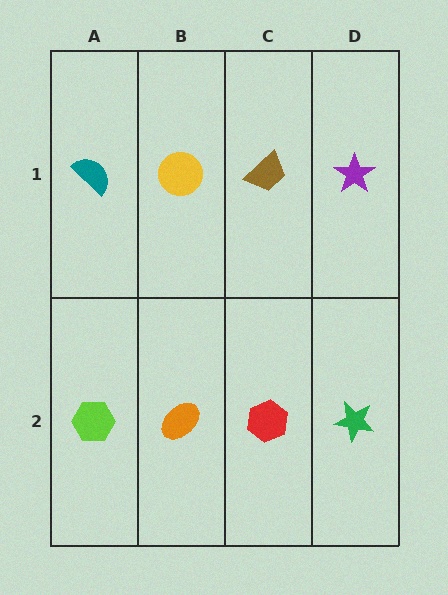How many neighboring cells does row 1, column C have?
3.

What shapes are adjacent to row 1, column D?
A green star (row 2, column D), a brown trapezoid (row 1, column C).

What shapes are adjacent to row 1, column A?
A lime hexagon (row 2, column A), a yellow circle (row 1, column B).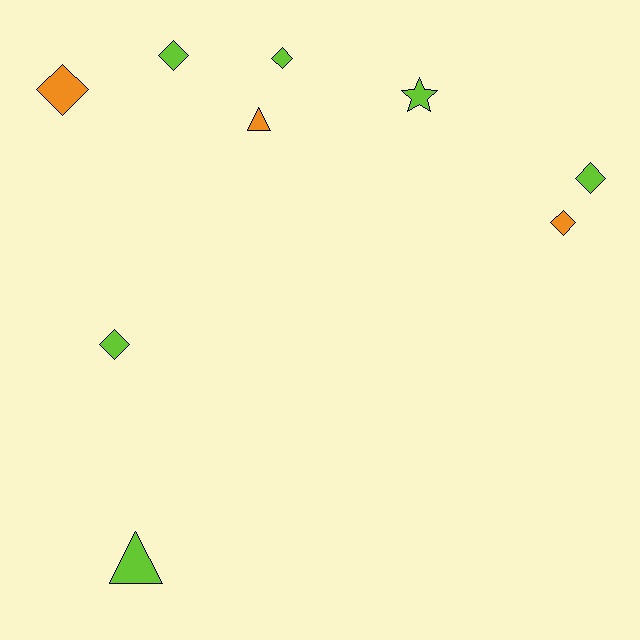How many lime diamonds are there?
There are 4 lime diamonds.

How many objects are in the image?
There are 9 objects.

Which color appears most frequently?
Lime, with 6 objects.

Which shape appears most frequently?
Diamond, with 6 objects.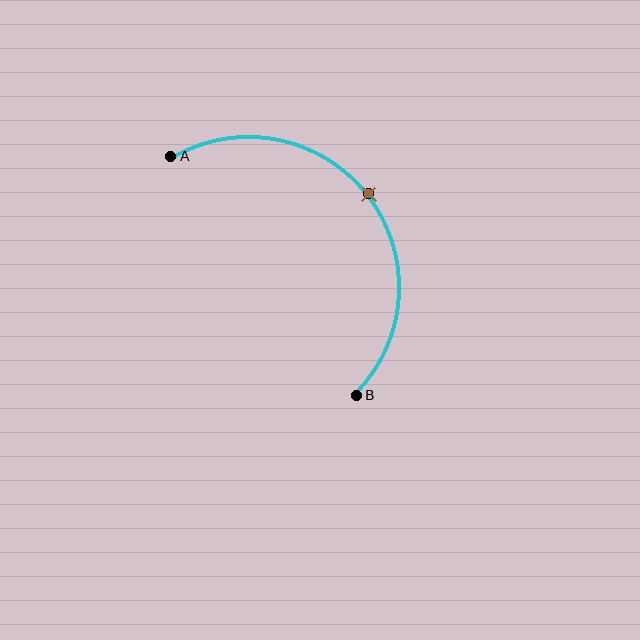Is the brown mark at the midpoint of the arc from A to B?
Yes. The brown mark lies on the arc at equal arc-length from both A and B — it is the arc midpoint.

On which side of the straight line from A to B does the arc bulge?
The arc bulges above and to the right of the straight line connecting A and B.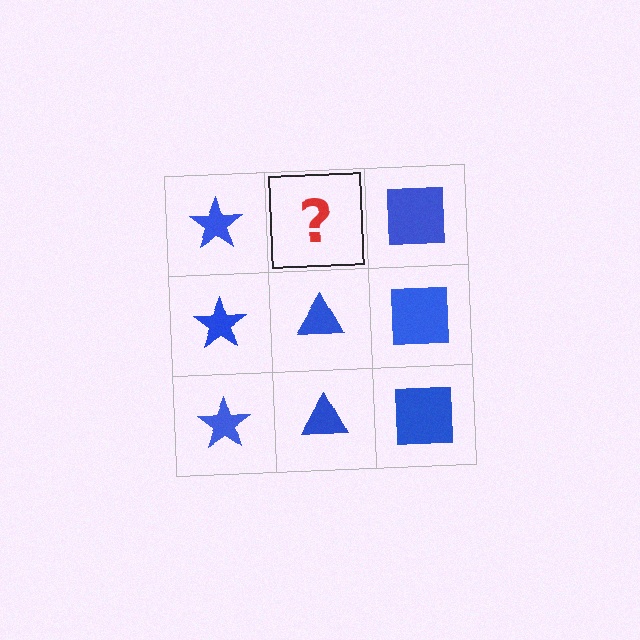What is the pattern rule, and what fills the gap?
The rule is that each column has a consistent shape. The gap should be filled with a blue triangle.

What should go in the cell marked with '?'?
The missing cell should contain a blue triangle.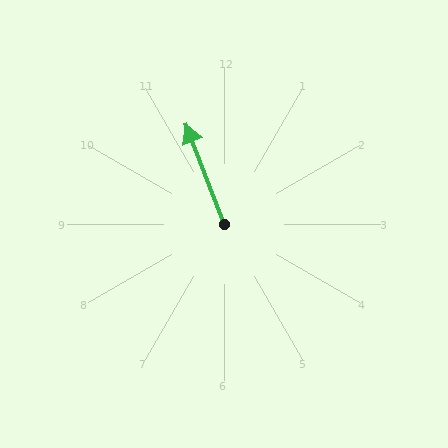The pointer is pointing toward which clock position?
Roughly 11 o'clock.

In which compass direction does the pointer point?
North.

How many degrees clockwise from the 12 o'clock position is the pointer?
Approximately 339 degrees.